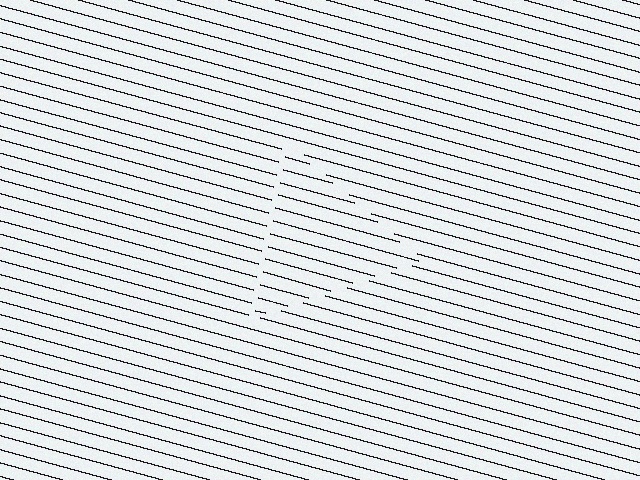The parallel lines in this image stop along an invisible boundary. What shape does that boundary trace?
An illusory triangle. The interior of the shape contains the same grating, shifted by half a period — the contour is defined by the phase discontinuity where line-ends from the inner and outer gratings abut.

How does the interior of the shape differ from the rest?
The interior of the shape contains the same grating, shifted by half a period — the contour is defined by the phase discontinuity where line-ends from the inner and outer gratings abut.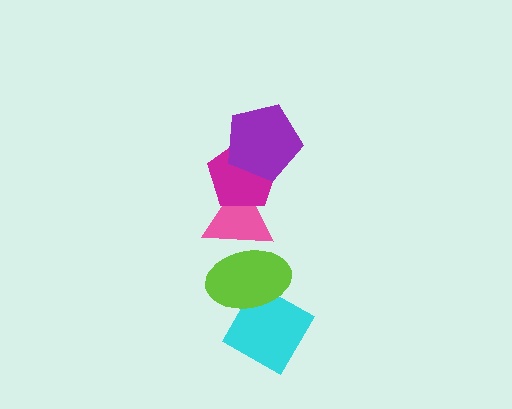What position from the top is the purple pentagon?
The purple pentagon is 1st from the top.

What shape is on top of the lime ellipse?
The pink triangle is on top of the lime ellipse.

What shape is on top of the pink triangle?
The magenta pentagon is on top of the pink triangle.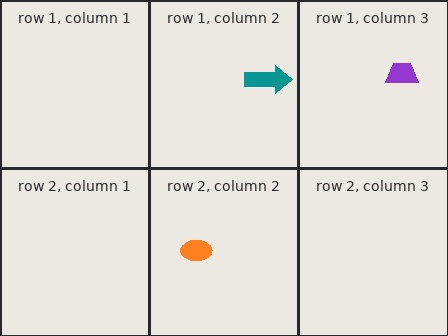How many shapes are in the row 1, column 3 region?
1.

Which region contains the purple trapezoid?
The row 1, column 3 region.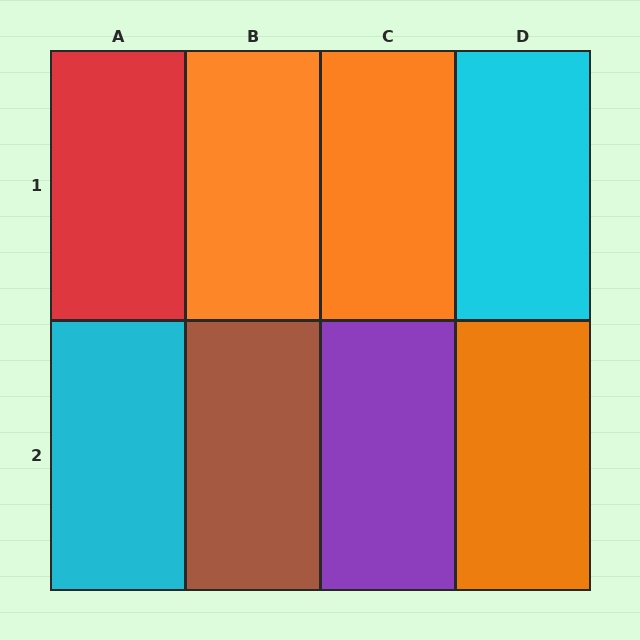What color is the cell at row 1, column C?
Orange.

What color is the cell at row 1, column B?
Orange.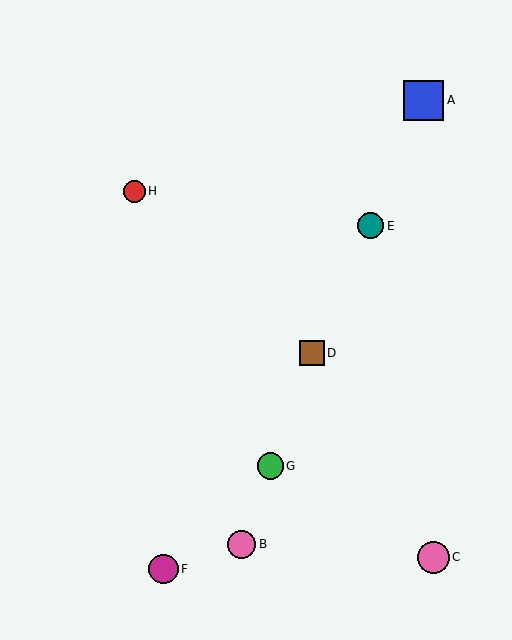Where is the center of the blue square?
The center of the blue square is at (424, 100).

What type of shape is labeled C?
Shape C is a pink circle.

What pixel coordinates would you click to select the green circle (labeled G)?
Click at (270, 466) to select the green circle G.